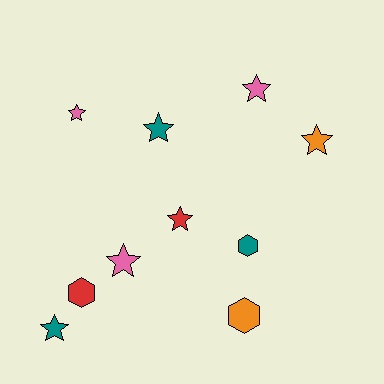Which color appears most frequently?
Pink, with 3 objects.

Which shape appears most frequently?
Star, with 7 objects.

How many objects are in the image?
There are 10 objects.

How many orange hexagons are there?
There is 1 orange hexagon.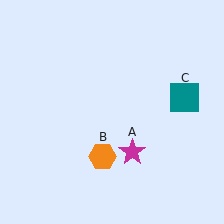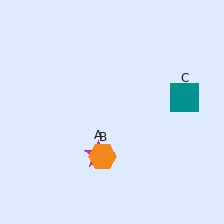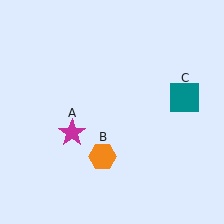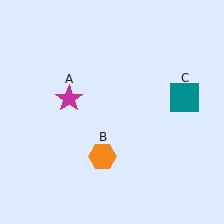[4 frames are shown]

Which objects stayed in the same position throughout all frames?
Orange hexagon (object B) and teal square (object C) remained stationary.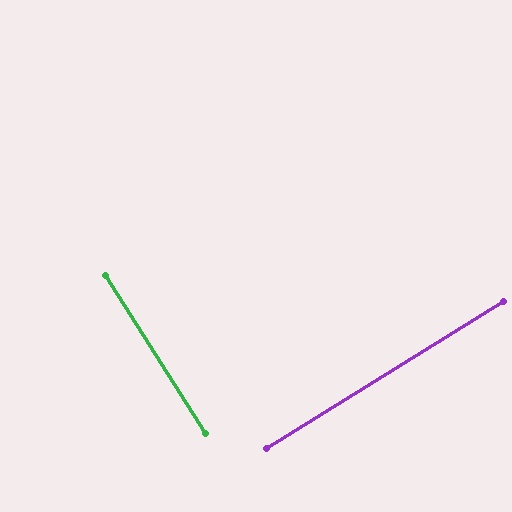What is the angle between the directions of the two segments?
Approximately 89 degrees.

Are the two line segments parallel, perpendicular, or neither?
Perpendicular — they meet at approximately 89°.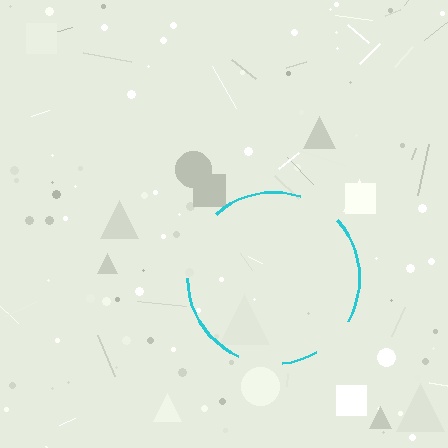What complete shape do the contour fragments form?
The contour fragments form a circle.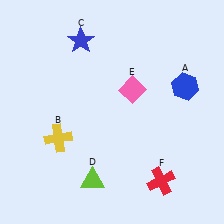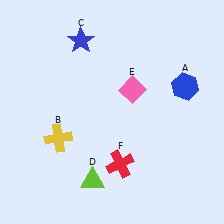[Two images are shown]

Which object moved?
The red cross (F) moved left.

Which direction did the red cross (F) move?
The red cross (F) moved left.